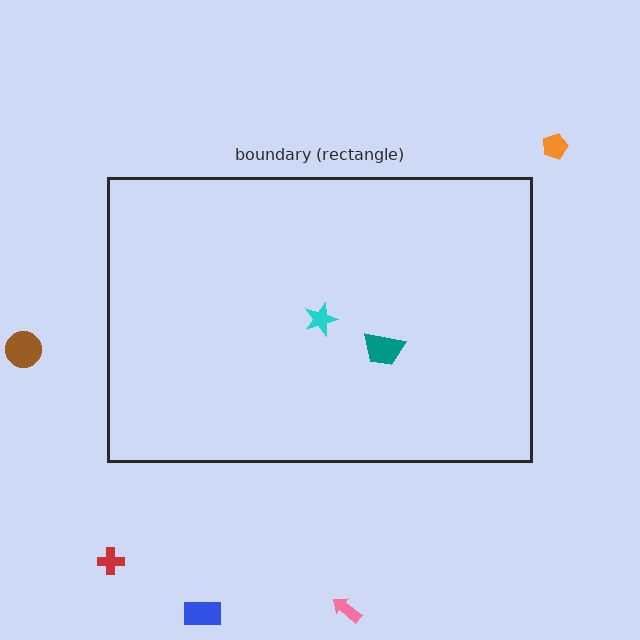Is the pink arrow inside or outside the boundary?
Outside.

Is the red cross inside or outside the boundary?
Outside.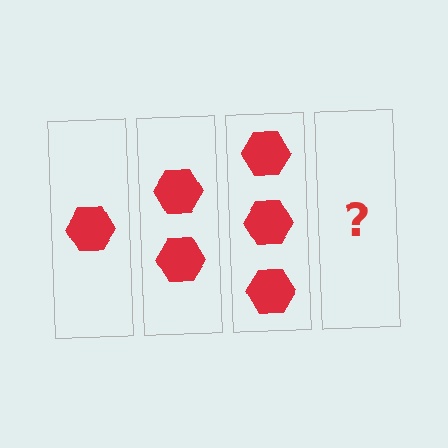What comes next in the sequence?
The next element should be 4 hexagons.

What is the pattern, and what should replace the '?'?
The pattern is that each step adds one more hexagon. The '?' should be 4 hexagons.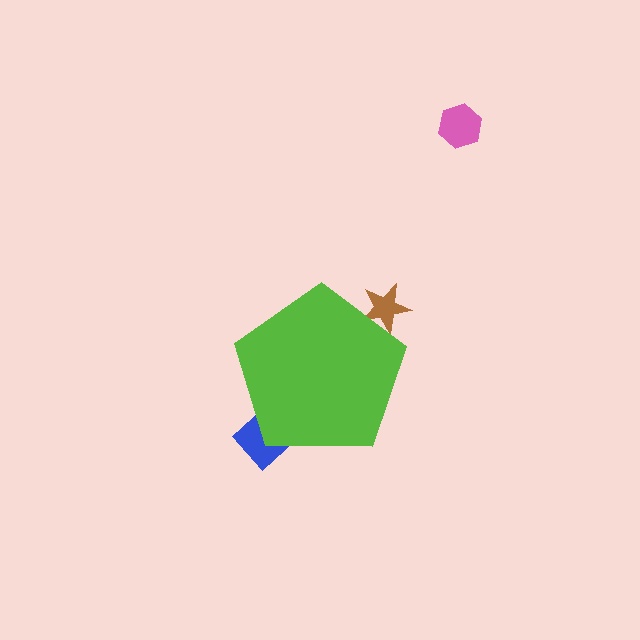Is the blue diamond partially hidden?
Yes, the blue diamond is partially hidden behind the lime pentagon.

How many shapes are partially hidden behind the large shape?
2 shapes are partially hidden.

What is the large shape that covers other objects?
A lime pentagon.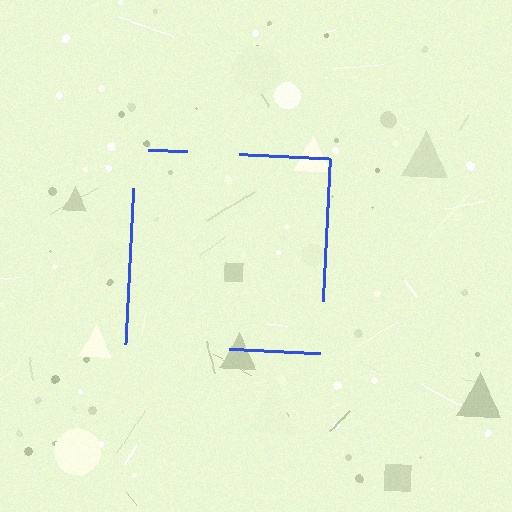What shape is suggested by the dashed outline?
The dashed outline suggests a square.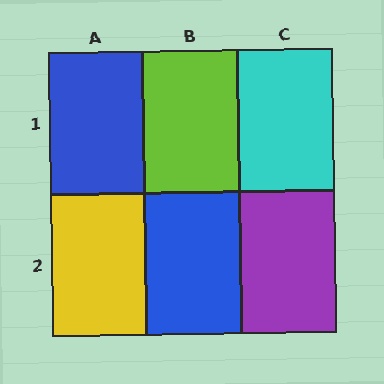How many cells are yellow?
1 cell is yellow.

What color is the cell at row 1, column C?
Cyan.